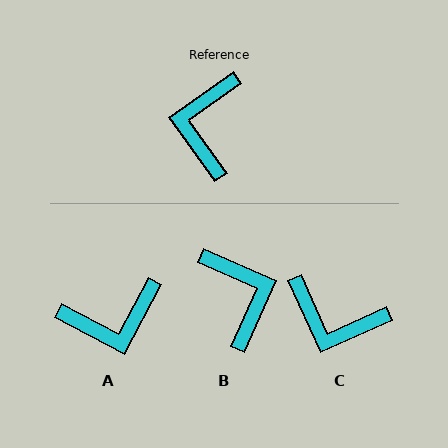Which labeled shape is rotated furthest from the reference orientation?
B, about 149 degrees away.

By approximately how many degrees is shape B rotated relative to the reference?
Approximately 149 degrees clockwise.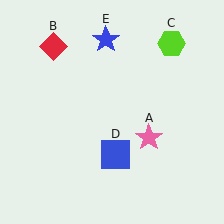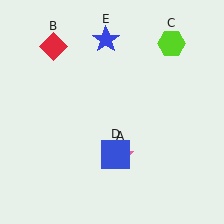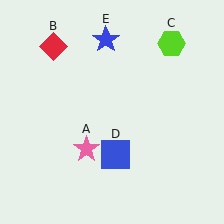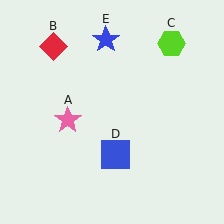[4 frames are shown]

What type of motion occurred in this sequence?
The pink star (object A) rotated clockwise around the center of the scene.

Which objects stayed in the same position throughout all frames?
Red diamond (object B) and lime hexagon (object C) and blue square (object D) and blue star (object E) remained stationary.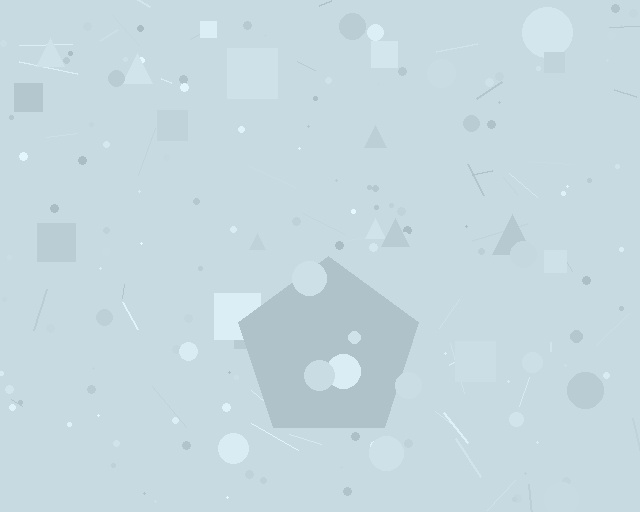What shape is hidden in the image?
A pentagon is hidden in the image.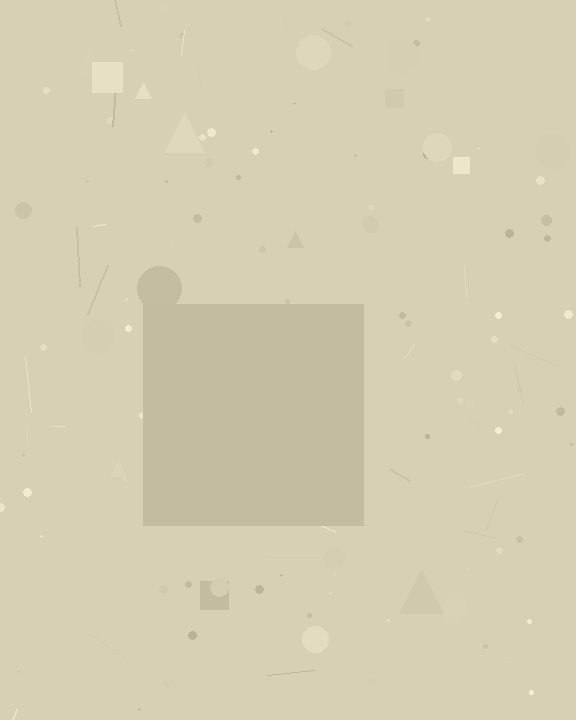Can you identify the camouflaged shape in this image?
The camouflaged shape is a square.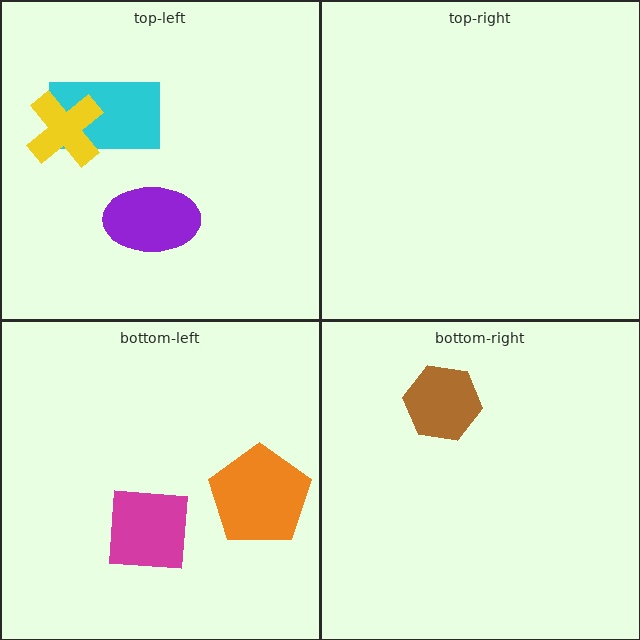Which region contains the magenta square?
The bottom-left region.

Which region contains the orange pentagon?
The bottom-left region.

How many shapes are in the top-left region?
3.